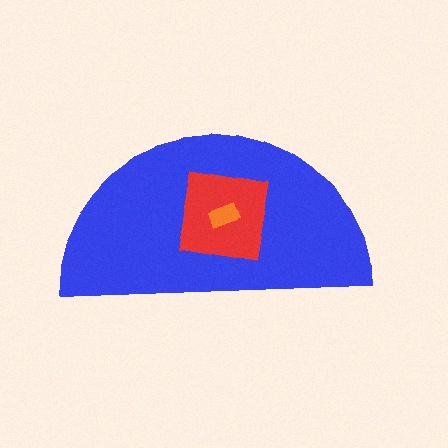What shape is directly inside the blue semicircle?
The red square.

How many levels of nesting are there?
3.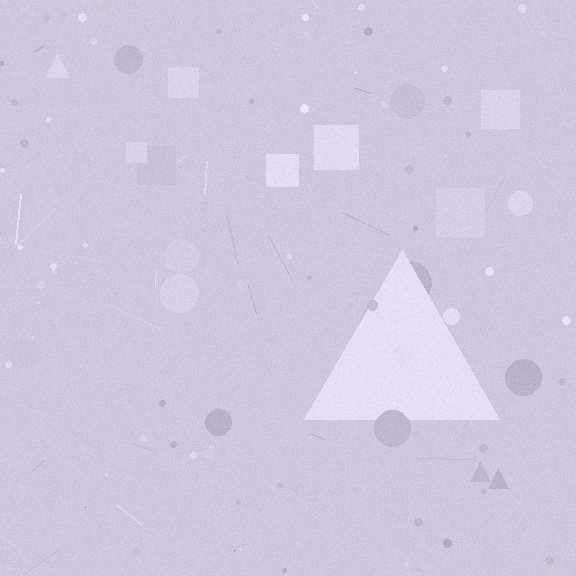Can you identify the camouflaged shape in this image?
The camouflaged shape is a triangle.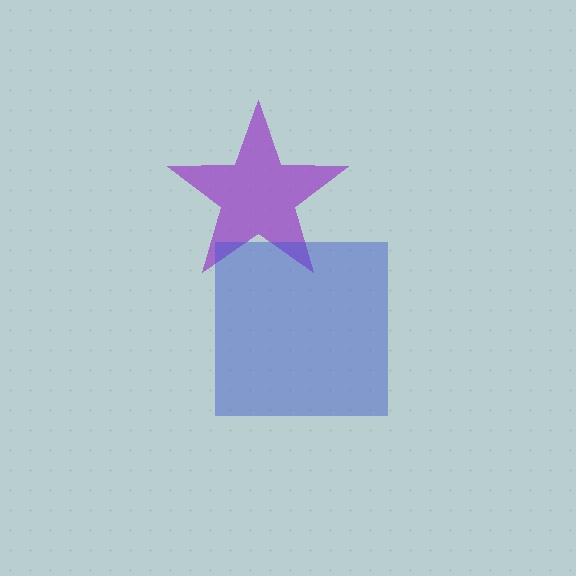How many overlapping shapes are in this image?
There are 2 overlapping shapes in the image.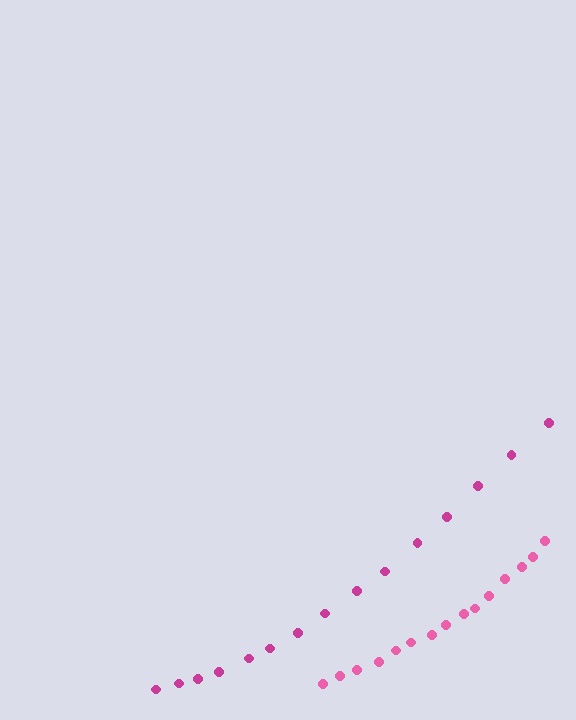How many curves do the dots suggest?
There are 2 distinct paths.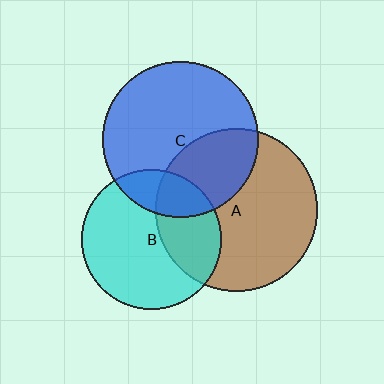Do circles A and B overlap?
Yes.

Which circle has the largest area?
Circle A (brown).